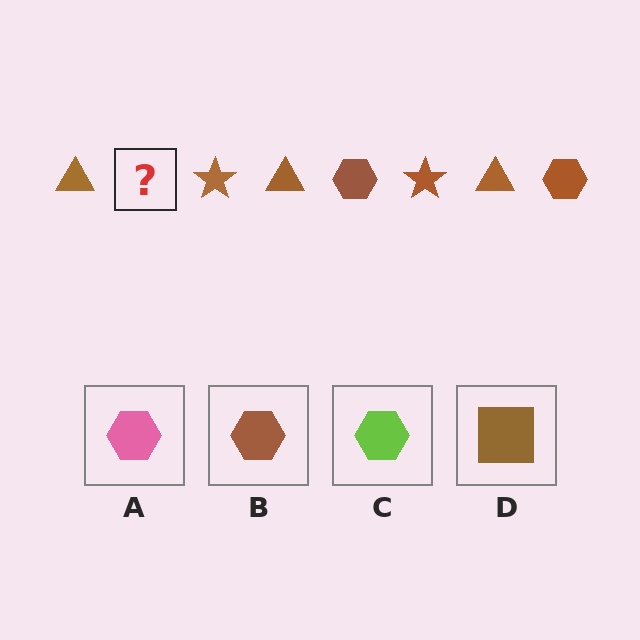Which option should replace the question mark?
Option B.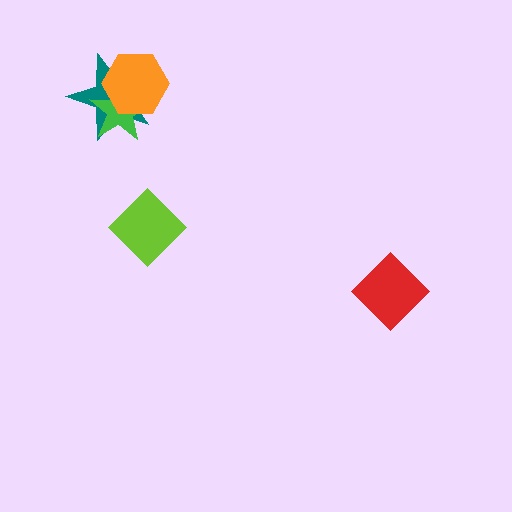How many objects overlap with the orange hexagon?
2 objects overlap with the orange hexagon.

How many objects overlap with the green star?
2 objects overlap with the green star.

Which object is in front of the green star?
The orange hexagon is in front of the green star.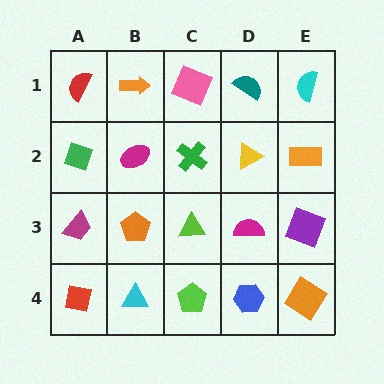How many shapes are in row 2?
5 shapes.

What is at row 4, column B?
A cyan triangle.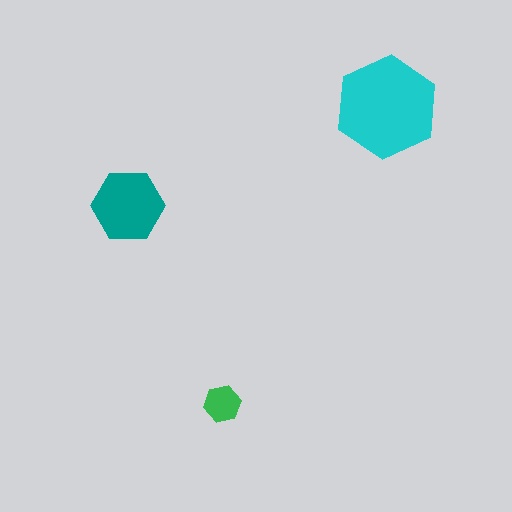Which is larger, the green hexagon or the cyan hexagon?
The cyan one.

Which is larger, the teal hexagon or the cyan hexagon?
The cyan one.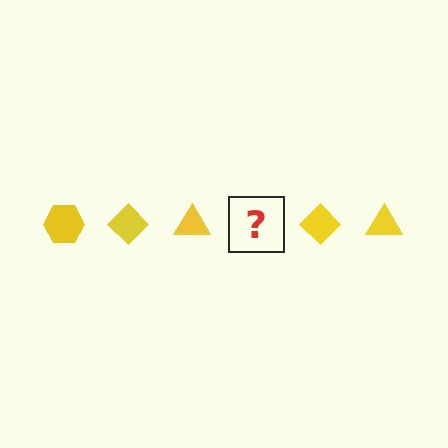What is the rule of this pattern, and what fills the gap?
The rule is that the pattern cycles through hexagon, diamond, triangle shapes in yellow. The gap should be filled with a yellow hexagon.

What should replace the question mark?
The question mark should be replaced with a yellow hexagon.